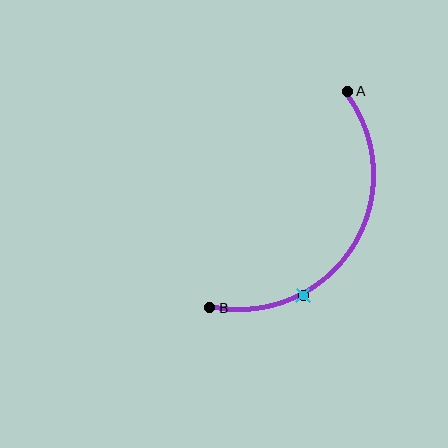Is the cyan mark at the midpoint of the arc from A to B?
No. The cyan mark lies on the arc but is closer to endpoint B. The arc midpoint would be at the point on the curve equidistant along the arc from both A and B.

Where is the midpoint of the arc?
The arc midpoint is the point on the curve farthest from the straight line joining A and B. It sits to the right of that line.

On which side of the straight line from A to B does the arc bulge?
The arc bulges to the right of the straight line connecting A and B.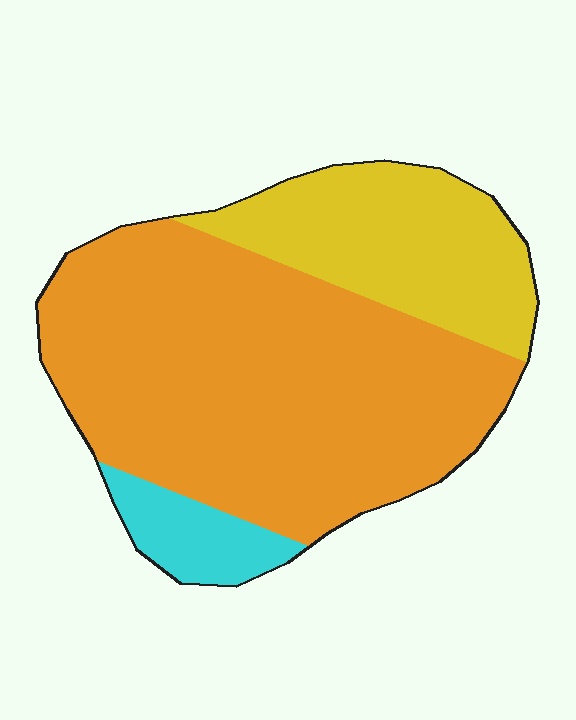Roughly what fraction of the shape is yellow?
Yellow covers 25% of the shape.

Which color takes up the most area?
Orange, at roughly 65%.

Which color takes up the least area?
Cyan, at roughly 10%.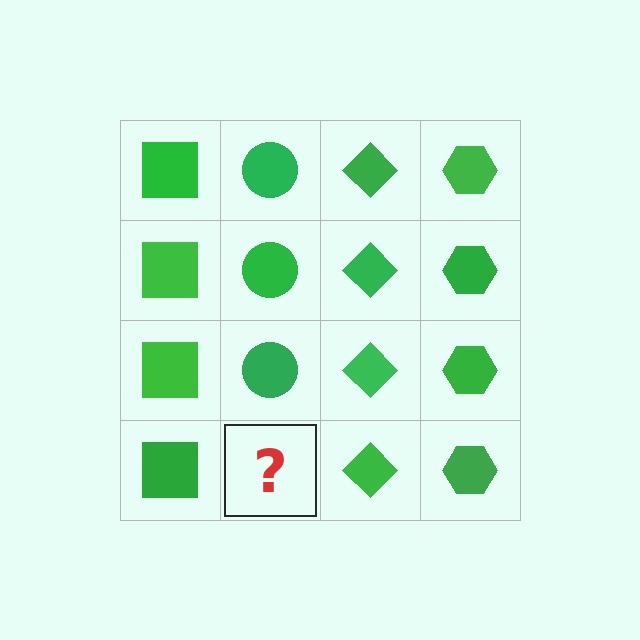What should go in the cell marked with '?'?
The missing cell should contain a green circle.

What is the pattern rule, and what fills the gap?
The rule is that each column has a consistent shape. The gap should be filled with a green circle.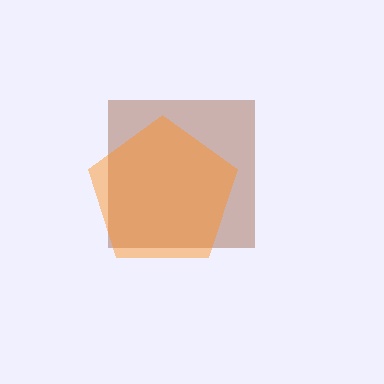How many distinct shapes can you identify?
There are 2 distinct shapes: a brown square, an orange pentagon.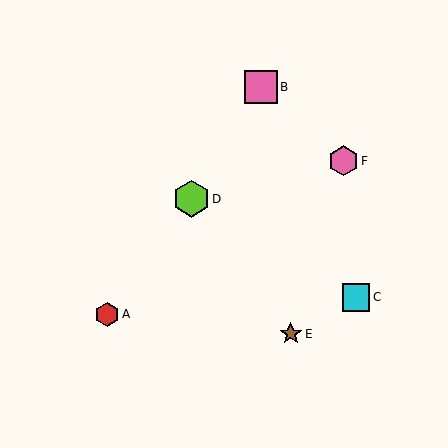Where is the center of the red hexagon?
The center of the red hexagon is at (107, 314).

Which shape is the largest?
The lime hexagon (labeled D) is the largest.